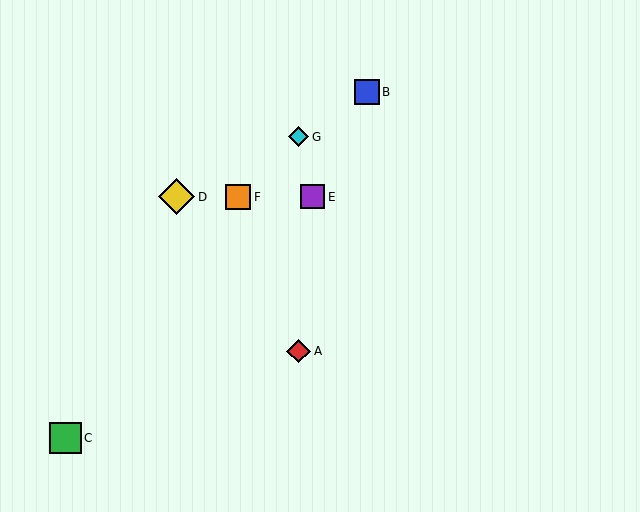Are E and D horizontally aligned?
Yes, both are at y≈197.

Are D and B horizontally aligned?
No, D is at y≈197 and B is at y≈92.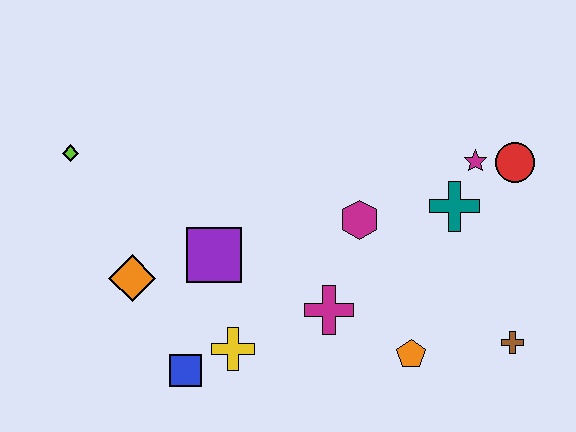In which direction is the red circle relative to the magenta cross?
The red circle is to the right of the magenta cross.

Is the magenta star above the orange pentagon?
Yes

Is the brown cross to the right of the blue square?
Yes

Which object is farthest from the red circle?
The lime diamond is farthest from the red circle.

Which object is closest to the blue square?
The yellow cross is closest to the blue square.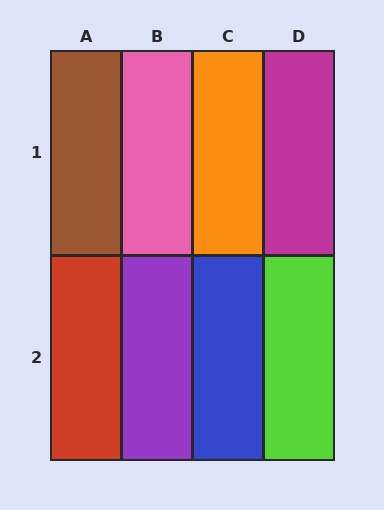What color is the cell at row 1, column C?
Orange.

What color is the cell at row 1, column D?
Magenta.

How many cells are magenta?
1 cell is magenta.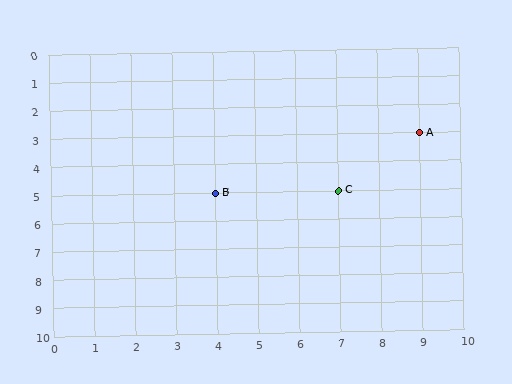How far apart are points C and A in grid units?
Points C and A are 2 columns and 2 rows apart (about 2.8 grid units diagonally).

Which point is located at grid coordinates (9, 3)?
Point A is at (9, 3).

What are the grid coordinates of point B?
Point B is at grid coordinates (4, 5).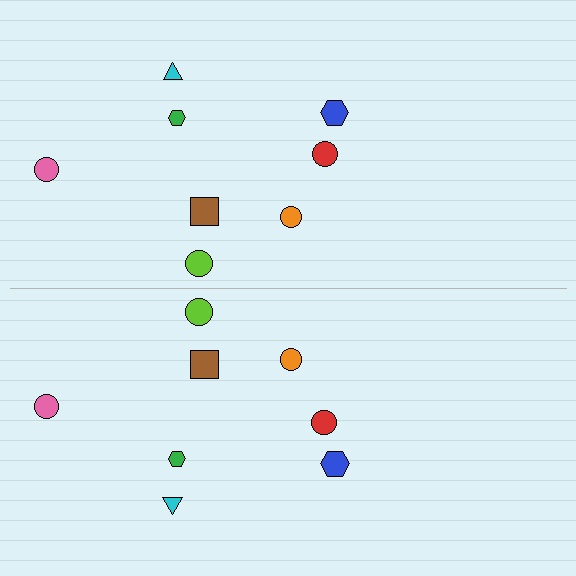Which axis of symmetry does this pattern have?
The pattern has a horizontal axis of symmetry running through the center of the image.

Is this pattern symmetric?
Yes, this pattern has bilateral (reflection) symmetry.